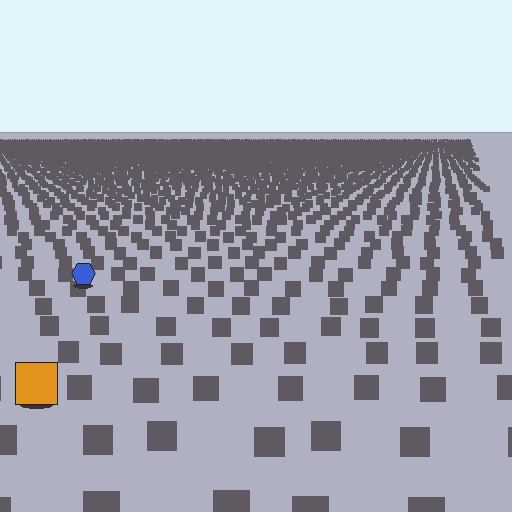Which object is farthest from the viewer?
The blue hexagon is farthest from the viewer. It appears smaller and the ground texture around it is denser.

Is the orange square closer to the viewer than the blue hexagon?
Yes. The orange square is closer — you can tell from the texture gradient: the ground texture is coarser near it.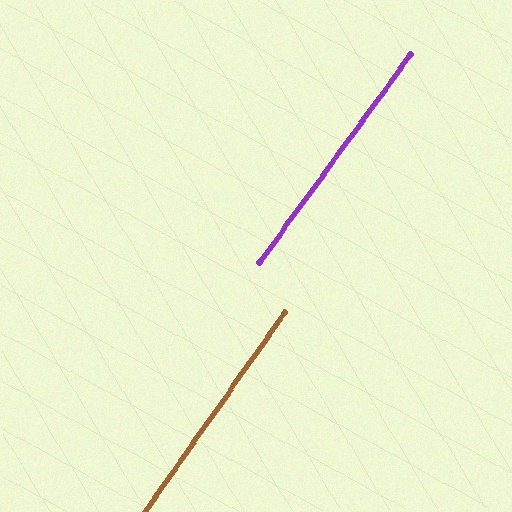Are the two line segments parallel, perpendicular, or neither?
Parallel — their directions differ by only 0.9°.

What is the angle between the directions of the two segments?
Approximately 1 degree.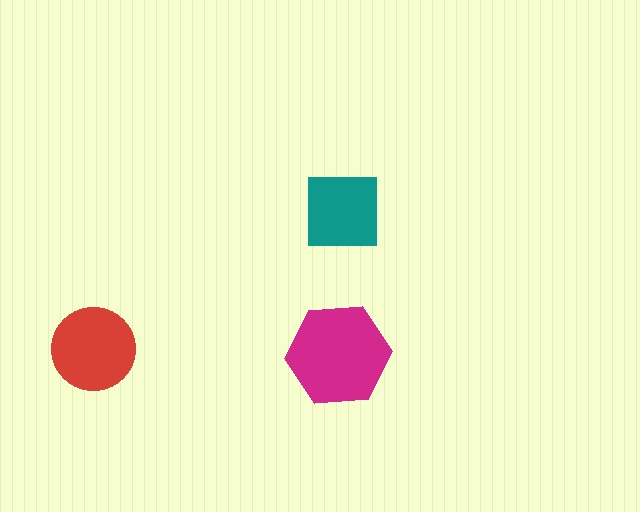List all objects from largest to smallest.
The magenta hexagon, the red circle, the teal square.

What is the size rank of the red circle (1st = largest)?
2nd.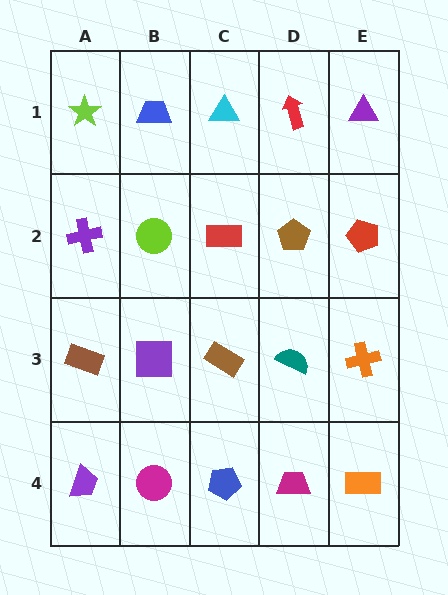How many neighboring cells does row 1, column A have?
2.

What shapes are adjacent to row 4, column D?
A teal semicircle (row 3, column D), a blue pentagon (row 4, column C), an orange rectangle (row 4, column E).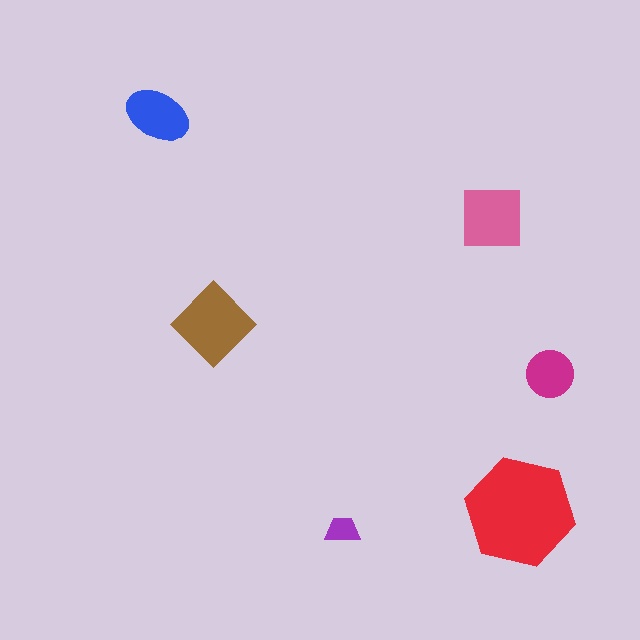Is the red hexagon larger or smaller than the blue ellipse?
Larger.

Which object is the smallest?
The purple trapezoid.